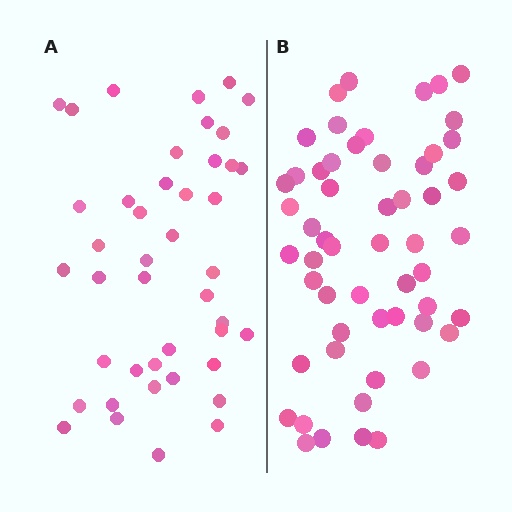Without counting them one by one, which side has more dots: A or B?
Region B (the right region) has more dots.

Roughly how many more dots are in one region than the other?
Region B has roughly 12 or so more dots than region A.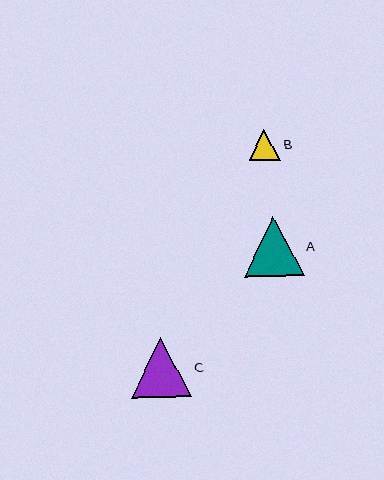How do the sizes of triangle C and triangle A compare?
Triangle C and triangle A are approximately the same size.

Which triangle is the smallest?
Triangle B is the smallest with a size of approximately 32 pixels.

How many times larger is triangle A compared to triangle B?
Triangle A is approximately 1.9 times the size of triangle B.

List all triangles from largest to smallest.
From largest to smallest: C, A, B.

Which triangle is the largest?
Triangle C is the largest with a size of approximately 60 pixels.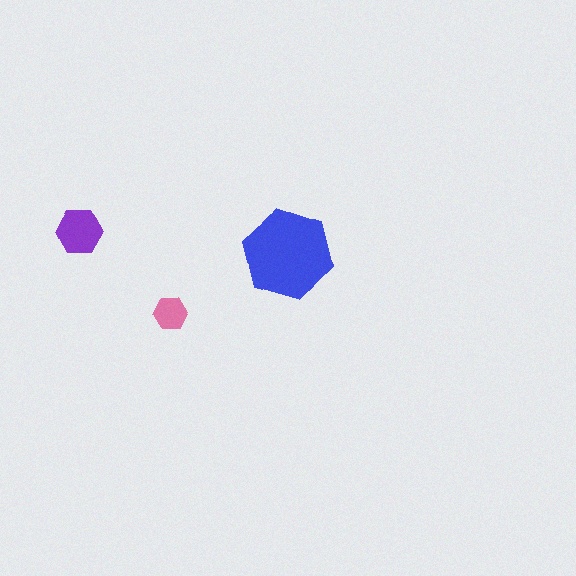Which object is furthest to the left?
The purple hexagon is leftmost.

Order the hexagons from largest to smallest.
the blue one, the purple one, the pink one.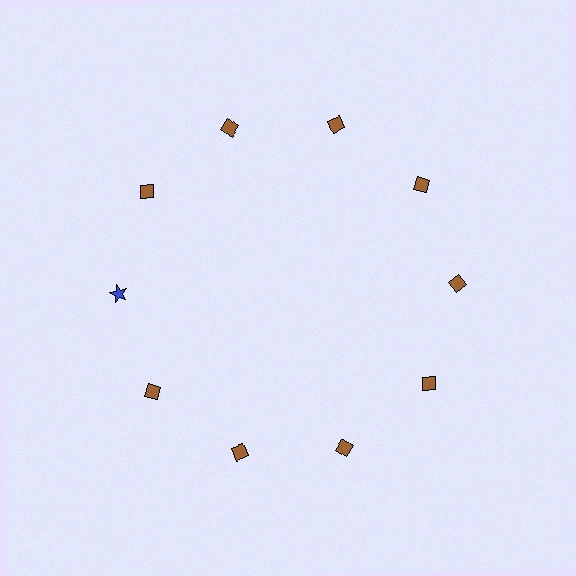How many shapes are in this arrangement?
There are 10 shapes arranged in a ring pattern.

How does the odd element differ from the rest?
It differs in both color (blue instead of brown) and shape (star instead of diamond).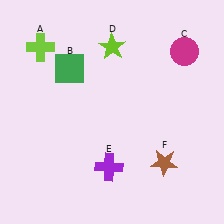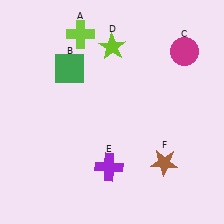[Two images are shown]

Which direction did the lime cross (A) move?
The lime cross (A) moved right.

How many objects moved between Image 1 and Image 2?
1 object moved between the two images.